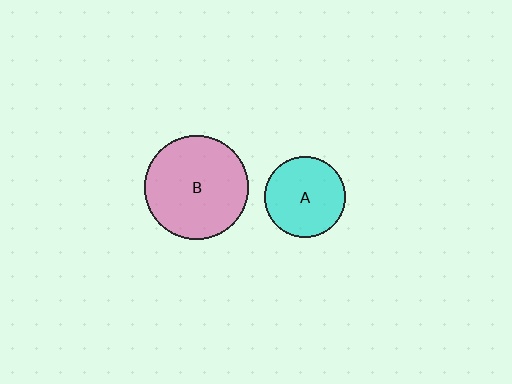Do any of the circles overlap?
No, none of the circles overlap.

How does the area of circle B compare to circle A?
Approximately 1.7 times.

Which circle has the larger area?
Circle B (pink).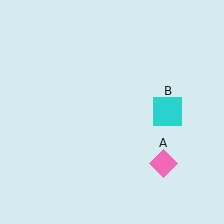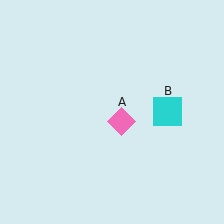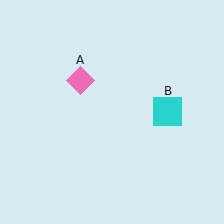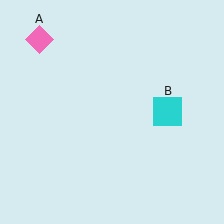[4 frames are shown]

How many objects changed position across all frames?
1 object changed position: pink diamond (object A).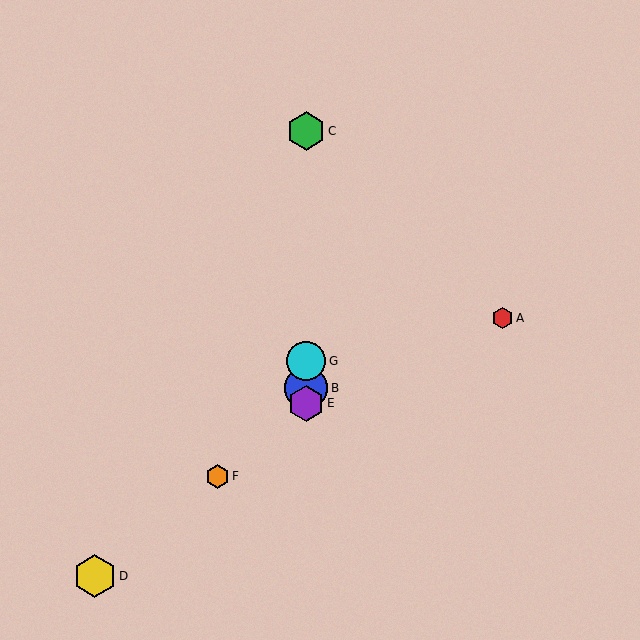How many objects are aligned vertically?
4 objects (B, C, E, G) are aligned vertically.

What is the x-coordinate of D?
Object D is at x≈95.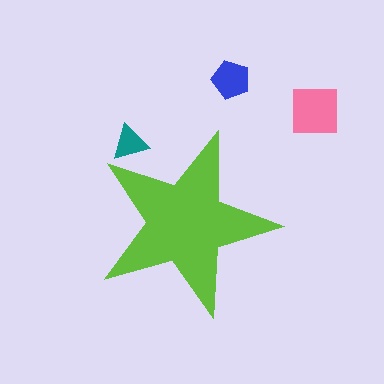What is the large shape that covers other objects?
A lime star.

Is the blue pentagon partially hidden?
No, the blue pentagon is fully visible.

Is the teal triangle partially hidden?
Yes, the teal triangle is partially hidden behind the lime star.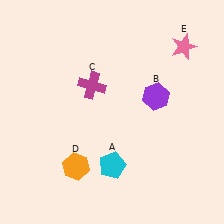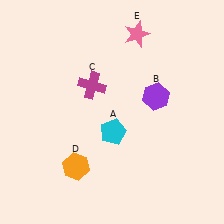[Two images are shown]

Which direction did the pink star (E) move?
The pink star (E) moved left.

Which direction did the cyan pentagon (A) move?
The cyan pentagon (A) moved up.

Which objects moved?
The objects that moved are: the cyan pentagon (A), the pink star (E).